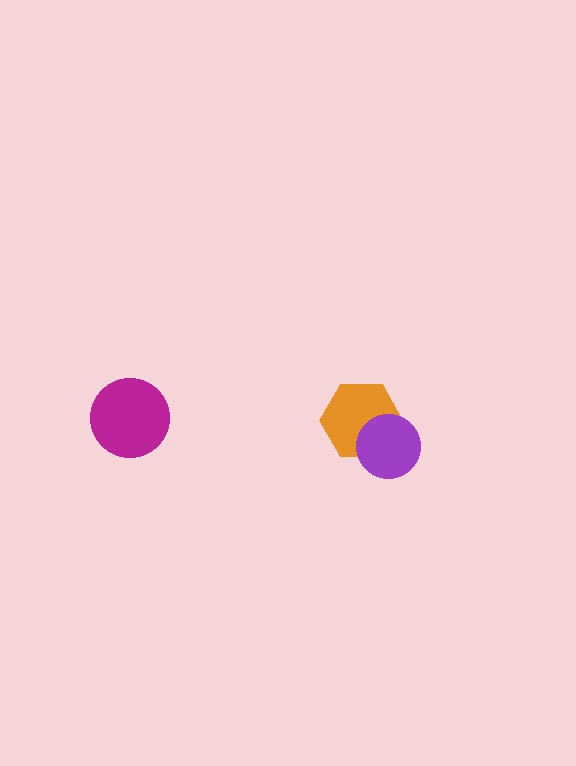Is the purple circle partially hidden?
No, no other shape covers it.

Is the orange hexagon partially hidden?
Yes, it is partially covered by another shape.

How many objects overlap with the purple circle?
1 object overlaps with the purple circle.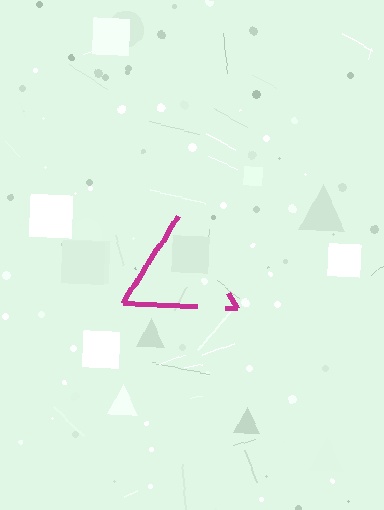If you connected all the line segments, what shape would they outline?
They would outline a triangle.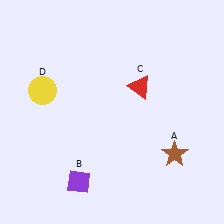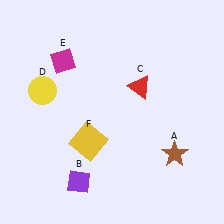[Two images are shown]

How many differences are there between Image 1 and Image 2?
There are 2 differences between the two images.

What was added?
A magenta diamond (E), a yellow square (F) were added in Image 2.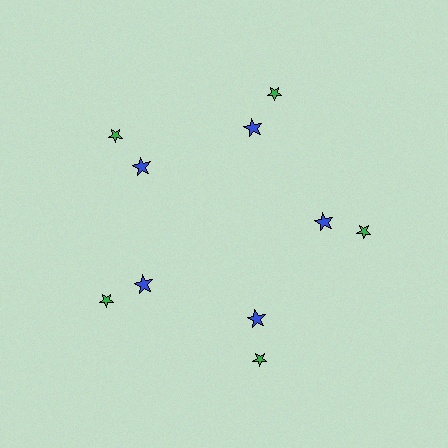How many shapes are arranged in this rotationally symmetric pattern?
There are 10 shapes, arranged in 5 groups of 2.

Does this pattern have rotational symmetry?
Yes, this pattern has 5-fold rotational symmetry. It looks the same after rotating 72 degrees around the center.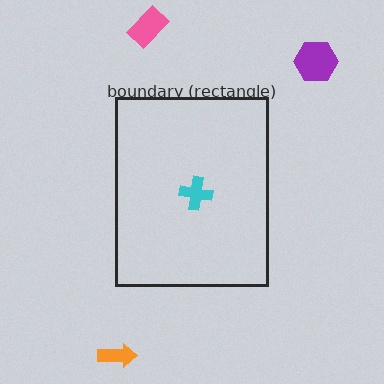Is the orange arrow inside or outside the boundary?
Outside.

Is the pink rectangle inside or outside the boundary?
Outside.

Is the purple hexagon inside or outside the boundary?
Outside.